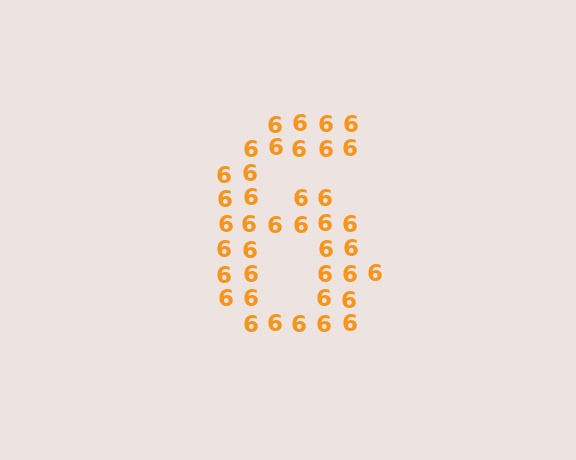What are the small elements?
The small elements are digit 6's.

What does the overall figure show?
The overall figure shows the digit 6.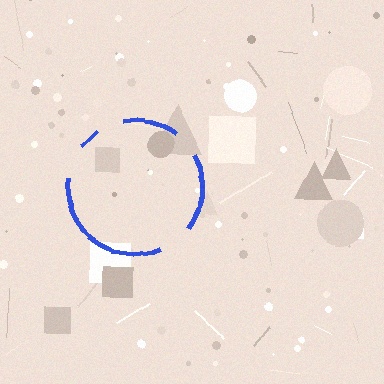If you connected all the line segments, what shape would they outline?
They would outline a circle.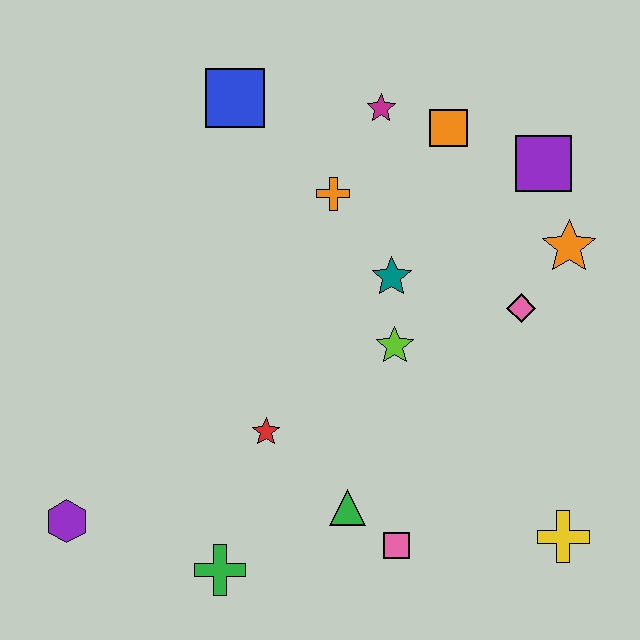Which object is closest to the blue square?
The orange cross is closest to the blue square.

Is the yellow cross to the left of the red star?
No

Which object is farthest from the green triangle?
The blue square is farthest from the green triangle.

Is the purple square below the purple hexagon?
No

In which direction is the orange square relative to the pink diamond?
The orange square is above the pink diamond.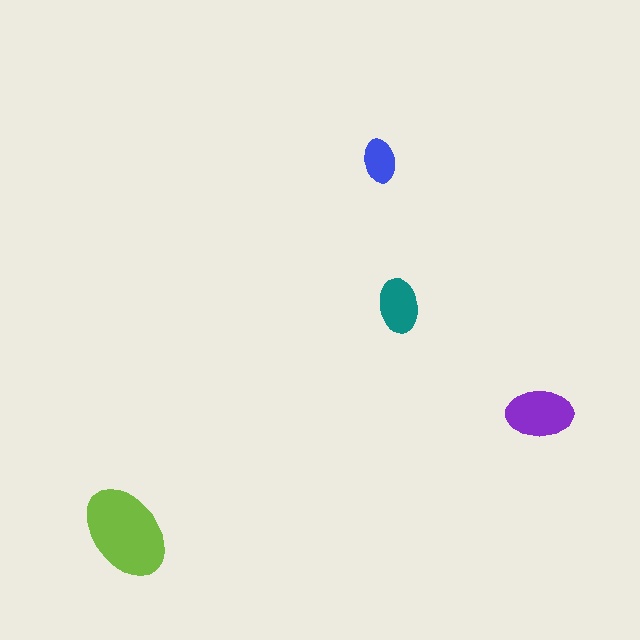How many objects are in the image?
There are 4 objects in the image.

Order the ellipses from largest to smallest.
the lime one, the purple one, the teal one, the blue one.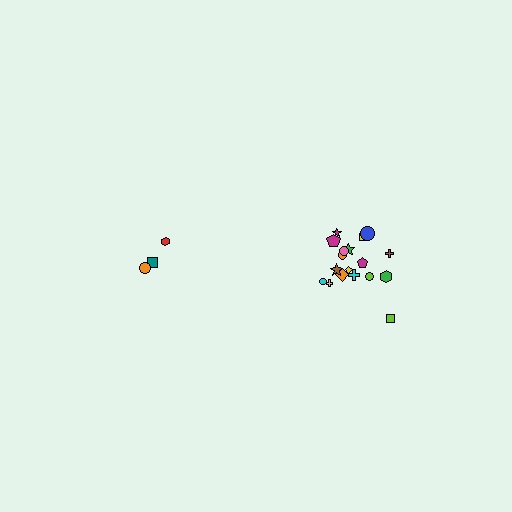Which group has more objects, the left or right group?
The right group.